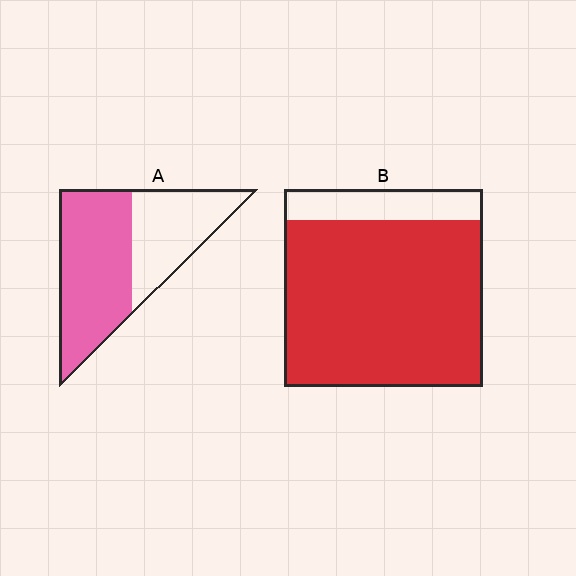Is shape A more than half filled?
Yes.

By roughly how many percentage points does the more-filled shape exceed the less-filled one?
By roughly 25 percentage points (B over A).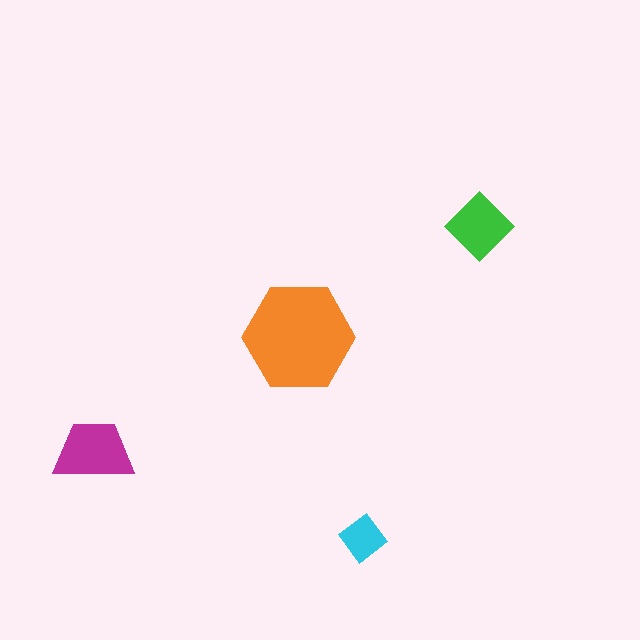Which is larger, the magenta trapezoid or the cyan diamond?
The magenta trapezoid.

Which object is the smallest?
The cyan diamond.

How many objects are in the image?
There are 4 objects in the image.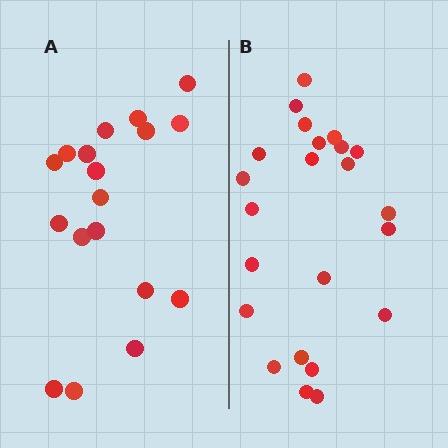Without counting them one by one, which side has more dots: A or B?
Region B (the right region) has more dots.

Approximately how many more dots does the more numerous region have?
Region B has about 5 more dots than region A.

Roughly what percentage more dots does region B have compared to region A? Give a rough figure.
About 30% more.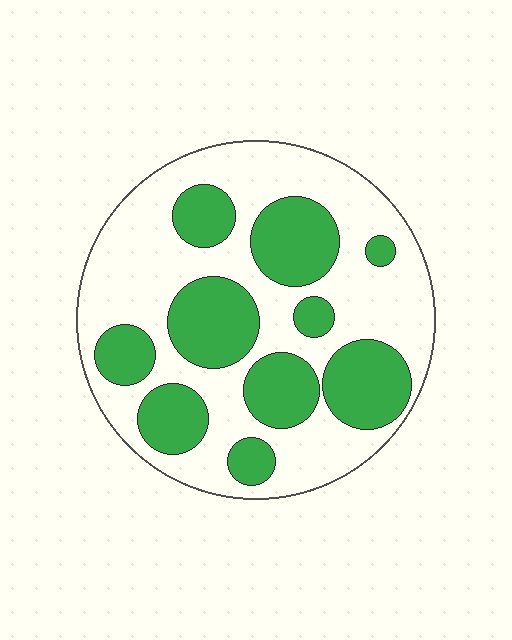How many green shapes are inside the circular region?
10.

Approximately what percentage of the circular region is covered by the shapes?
Approximately 40%.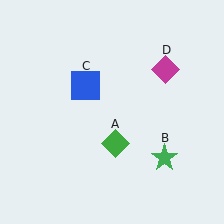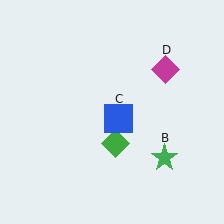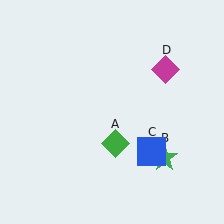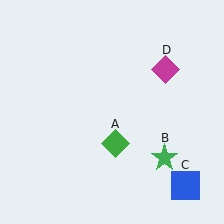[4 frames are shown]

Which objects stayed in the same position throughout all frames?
Green diamond (object A) and green star (object B) and magenta diamond (object D) remained stationary.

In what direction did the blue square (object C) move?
The blue square (object C) moved down and to the right.